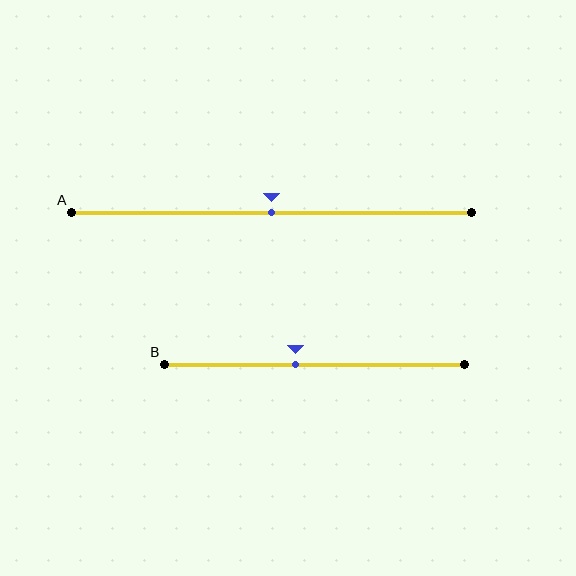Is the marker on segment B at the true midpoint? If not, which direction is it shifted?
No, the marker on segment B is shifted to the left by about 6% of the segment length.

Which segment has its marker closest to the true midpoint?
Segment A has its marker closest to the true midpoint.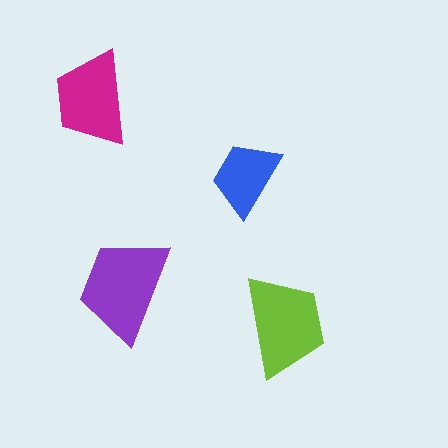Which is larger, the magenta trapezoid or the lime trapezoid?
The lime one.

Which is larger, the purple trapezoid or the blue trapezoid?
The purple one.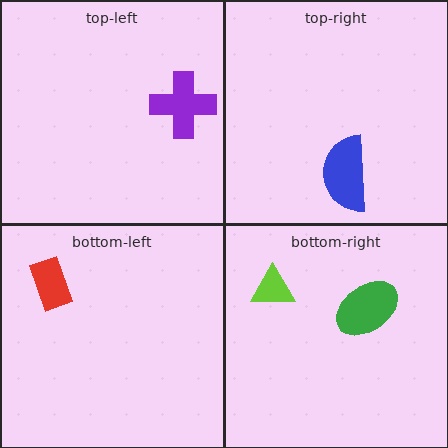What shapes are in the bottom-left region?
The red rectangle.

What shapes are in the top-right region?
The blue semicircle.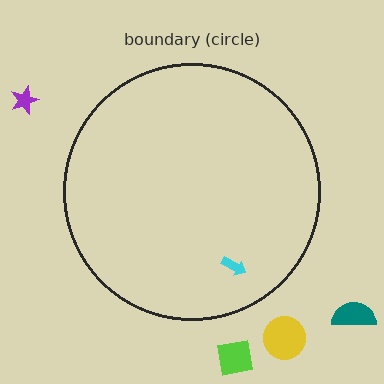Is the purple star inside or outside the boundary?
Outside.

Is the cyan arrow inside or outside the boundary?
Inside.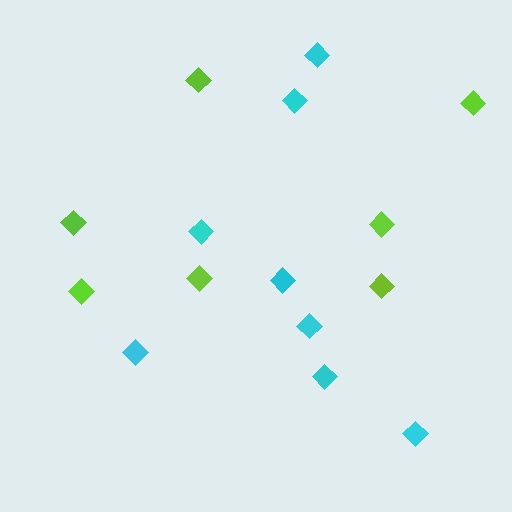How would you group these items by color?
There are 2 groups: one group of cyan diamonds (8) and one group of lime diamonds (7).